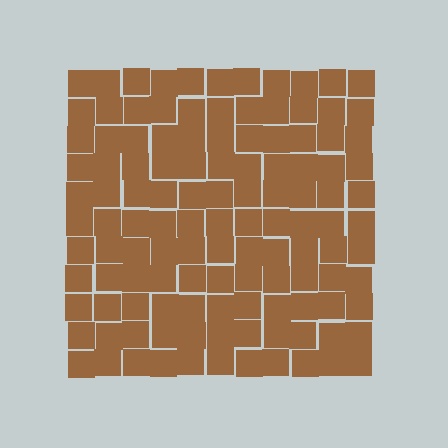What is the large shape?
The large shape is a square.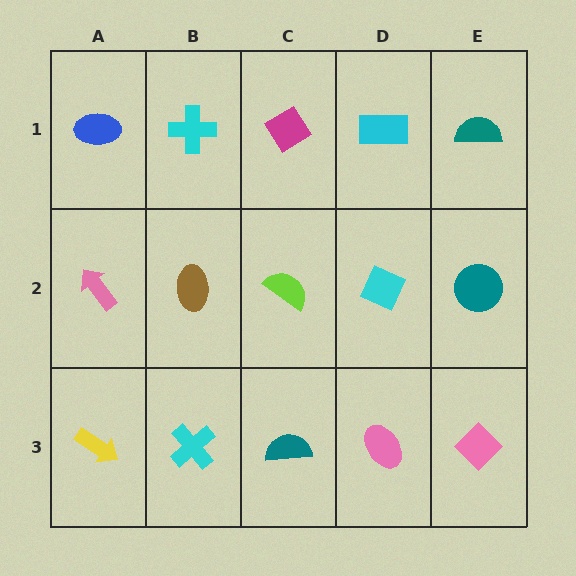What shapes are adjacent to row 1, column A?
A pink arrow (row 2, column A), a cyan cross (row 1, column B).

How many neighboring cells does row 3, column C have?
3.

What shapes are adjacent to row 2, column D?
A cyan rectangle (row 1, column D), a pink ellipse (row 3, column D), a lime semicircle (row 2, column C), a teal circle (row 2, column E).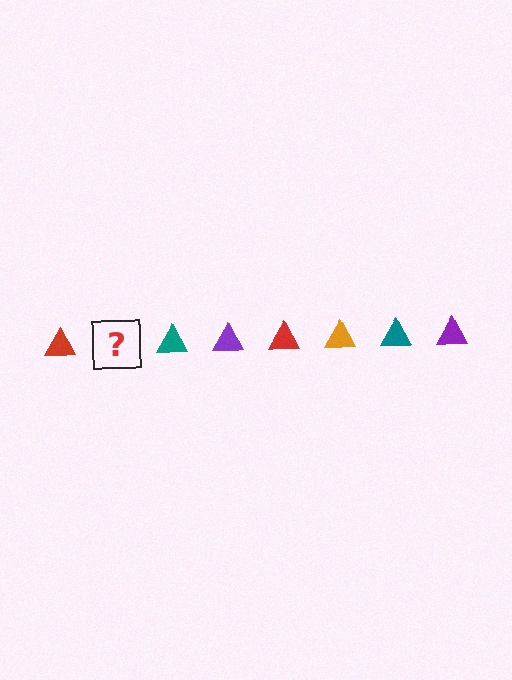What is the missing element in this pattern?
The missing element is an orange triangle.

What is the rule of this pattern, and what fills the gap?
The rule is that the pattern cycles through red, orange, teal, purple triangles. The gap should be filled with an orange triangle.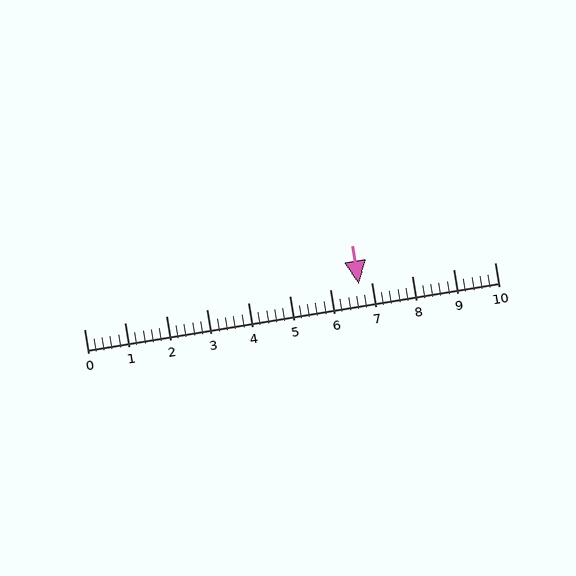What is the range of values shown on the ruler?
The ruler shows values from 0 to 10.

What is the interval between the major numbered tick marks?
The major tick marks are spaced 1 units apart.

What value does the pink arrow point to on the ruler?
The pink arrow points to approximately 6.7.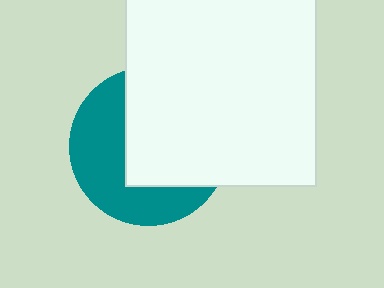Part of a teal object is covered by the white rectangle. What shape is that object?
It is a circle.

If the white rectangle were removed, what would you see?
You would see the complete teal circle.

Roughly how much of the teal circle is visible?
About half of it is visible (roughly 45%).